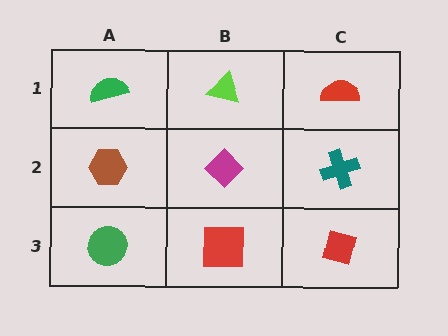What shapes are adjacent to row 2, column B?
A lime triangle (row 1, column B), a red square (row 3, column B), a brown hexagon (row 2, column A), a teal cross (row 2, column C).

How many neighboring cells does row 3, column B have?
3.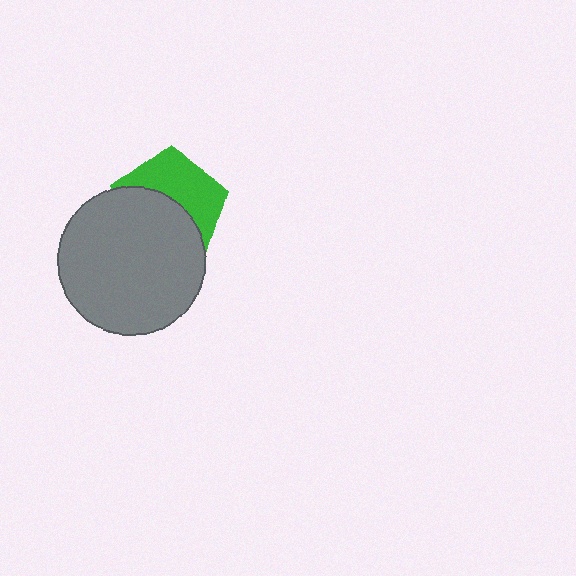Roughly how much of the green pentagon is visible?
About half of it is visible (roughly 47%).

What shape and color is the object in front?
The object in front is a gray circle.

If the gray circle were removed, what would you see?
You would see the complete green pentagon.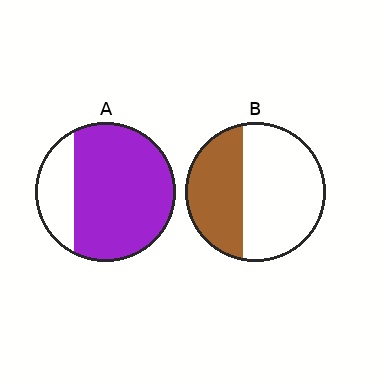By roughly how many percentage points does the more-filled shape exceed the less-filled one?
By roughly 40 percentage points (A over B).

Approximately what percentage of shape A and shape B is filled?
A is approximately 75% and B is approximately 40%.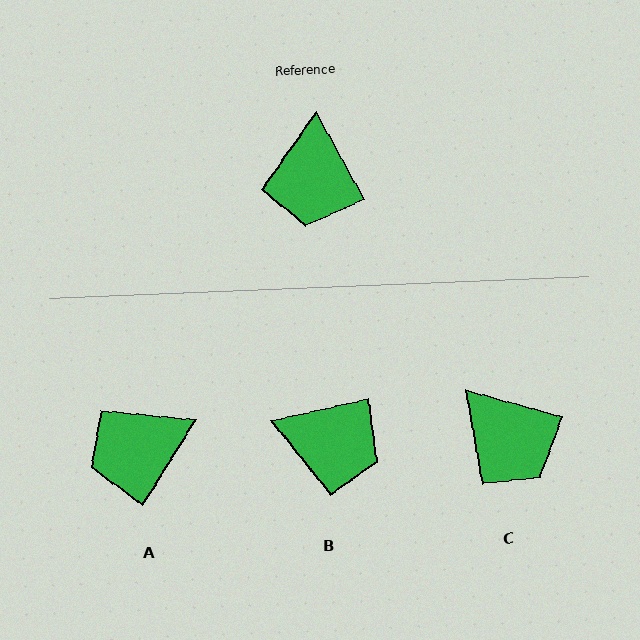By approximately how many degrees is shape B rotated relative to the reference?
Approximately 74 degrees counter-clockwise.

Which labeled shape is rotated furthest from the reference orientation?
B, about 74 degrees away.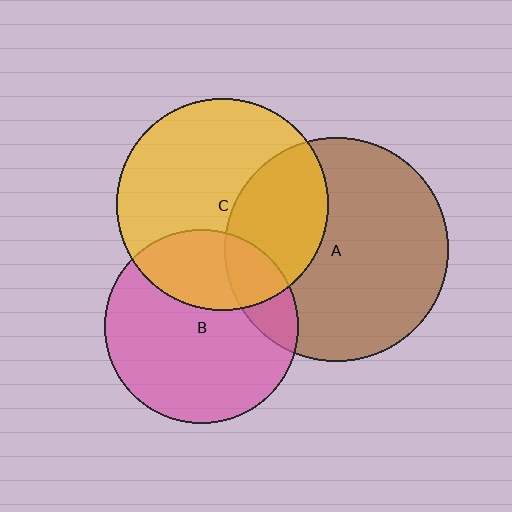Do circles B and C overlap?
Yes.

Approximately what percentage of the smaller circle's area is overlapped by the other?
Approximately 30%.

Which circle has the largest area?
Circle A (brown).